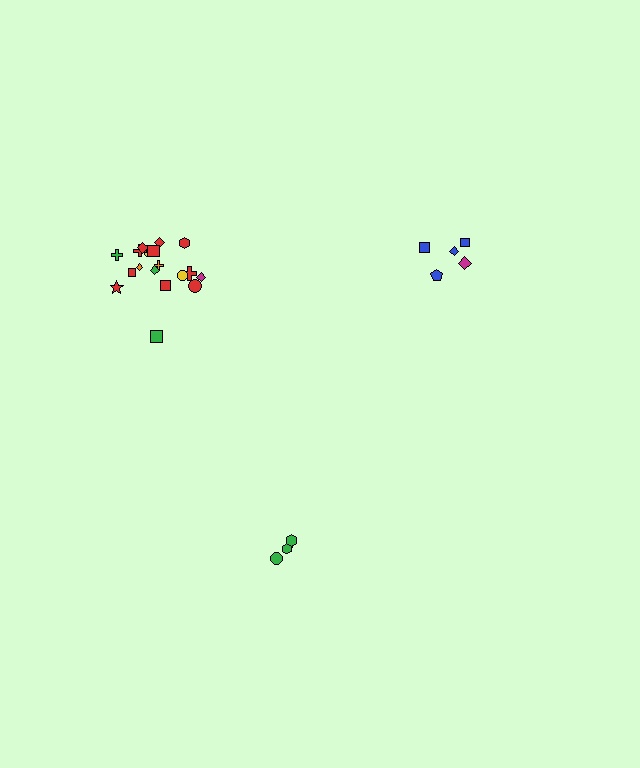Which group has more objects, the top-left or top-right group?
The top-left group.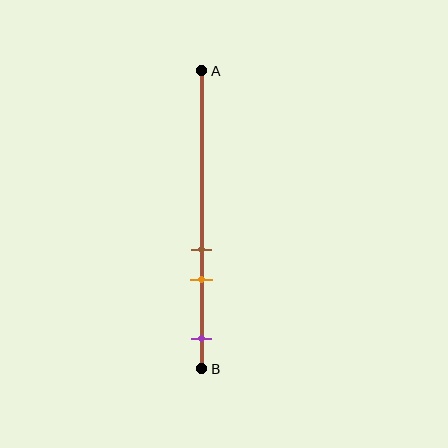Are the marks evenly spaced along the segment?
No, the marks are not evenly spaced.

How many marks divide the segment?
There are 3 marks dividing the segment.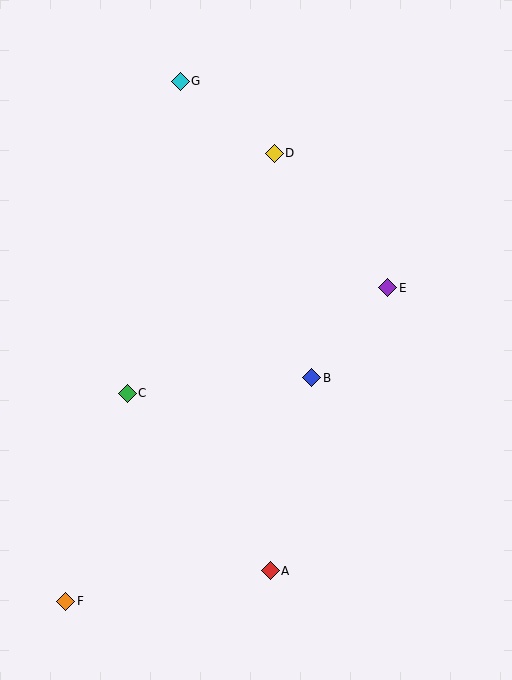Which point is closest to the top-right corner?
Point D is closest to the top-right corner.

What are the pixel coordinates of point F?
Point F is at (66, 601).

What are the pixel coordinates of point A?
Point A is at (270, 571).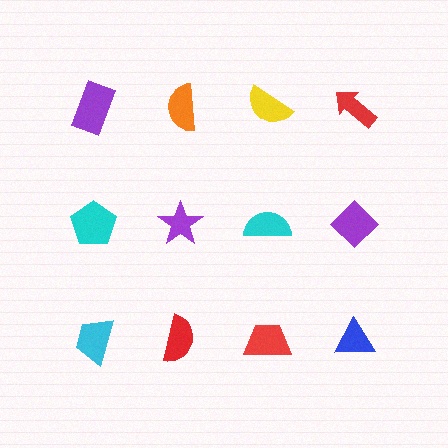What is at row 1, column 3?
A yellow semicircle.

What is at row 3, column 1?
A cyan trapezoid.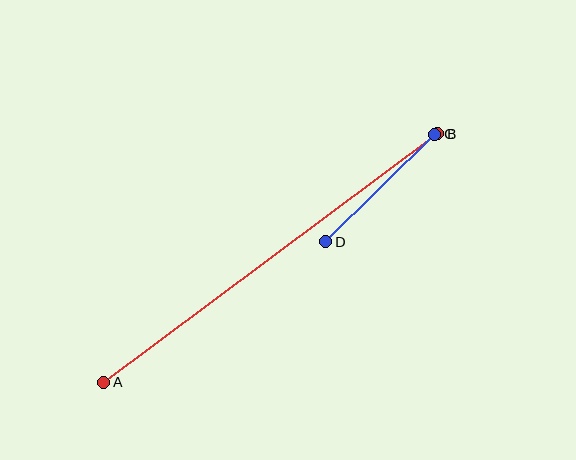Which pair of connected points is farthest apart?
Points A and B are farthest apart.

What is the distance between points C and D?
The distance is approximately 153 pixels.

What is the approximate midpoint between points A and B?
The midpoint is at approximately (271, 258) pixels.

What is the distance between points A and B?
The distance is approximately 417 pixels.